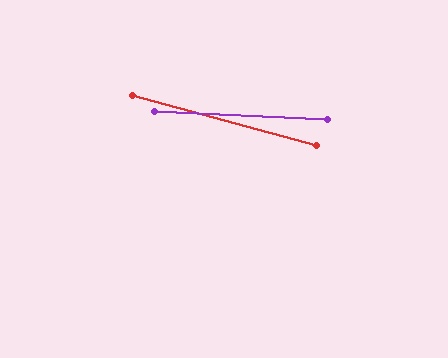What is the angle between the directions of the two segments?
Approximately 13 degrees.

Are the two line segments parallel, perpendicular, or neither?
Neither parallel nor perpendicular — they differ by about 13°.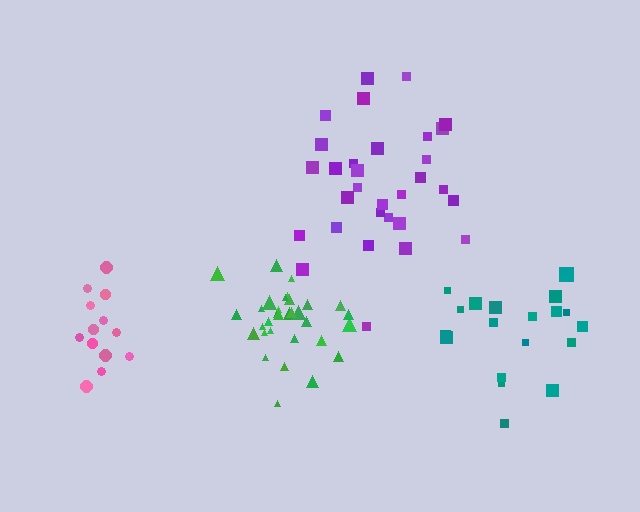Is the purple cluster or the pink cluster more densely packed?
Pink.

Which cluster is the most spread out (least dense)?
Purple.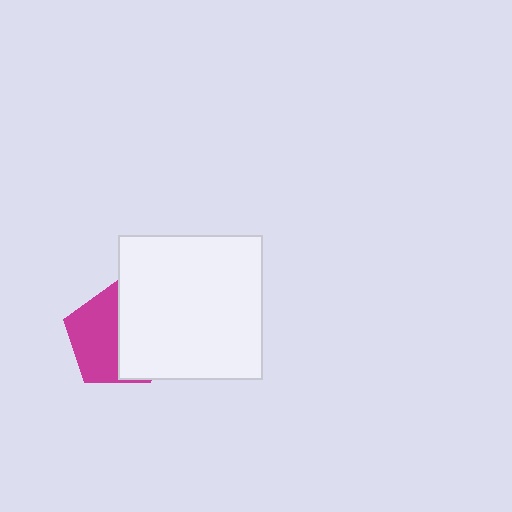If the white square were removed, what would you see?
You would see the complete magenta pentagon.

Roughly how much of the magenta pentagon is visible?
About half of it is visible (roughly 52%).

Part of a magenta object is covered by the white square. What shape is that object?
It is a pentagon.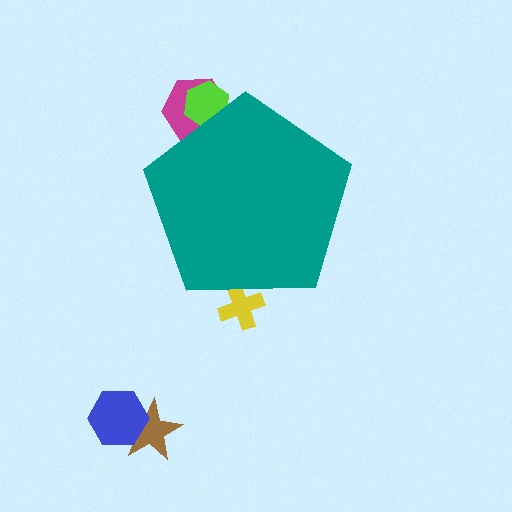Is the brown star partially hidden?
No, the brown star is fully visible.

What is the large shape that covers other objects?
A teal pentagon.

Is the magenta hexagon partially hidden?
Yes, the magenta hexagon is partially hidden behind the teal pentagon.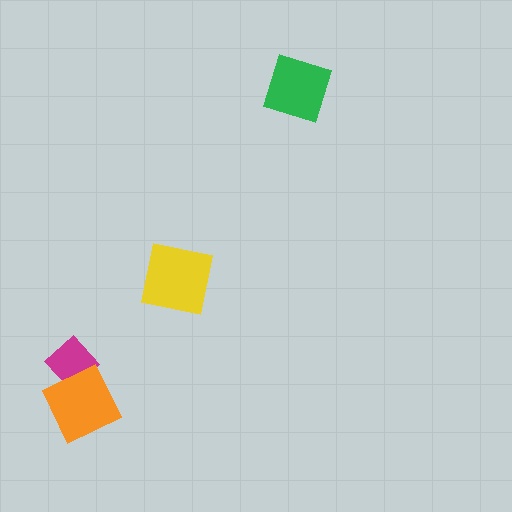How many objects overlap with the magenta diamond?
1 object overlaps with the magenta diamond.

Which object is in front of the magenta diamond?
The orange diamond is in front of the magenta diamond.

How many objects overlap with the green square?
0 objects overlap with the green square.